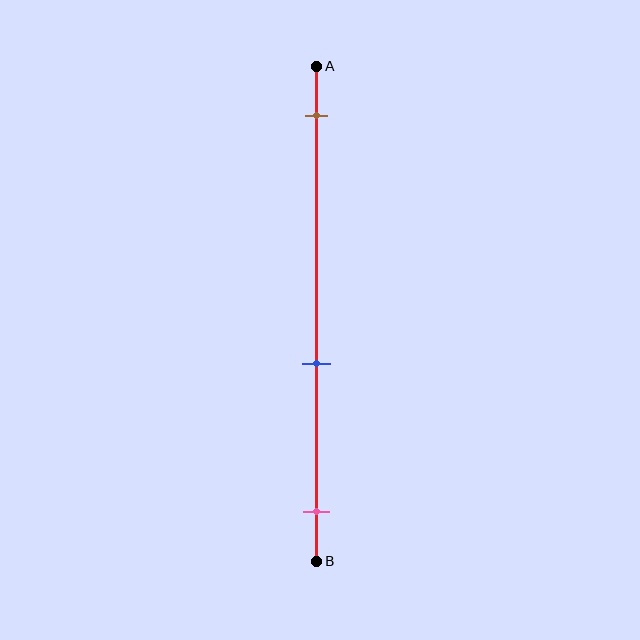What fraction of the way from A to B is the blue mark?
The blue mark is approximately 60% (0.6) of the way from A to B.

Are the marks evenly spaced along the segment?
No, the marks are not evenly spaced.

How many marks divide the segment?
There are 3 marks dividing the segment.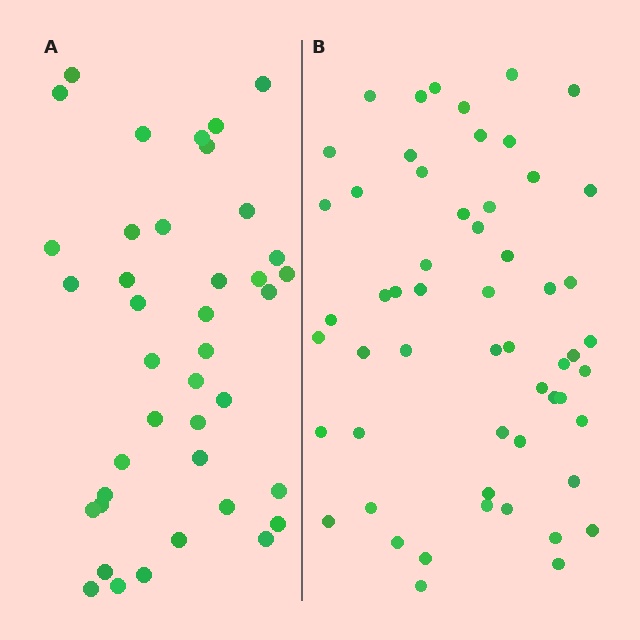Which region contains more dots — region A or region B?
Region B (the right region) has more dots.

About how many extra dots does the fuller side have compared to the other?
Region B has approximately 15 more dots than region A.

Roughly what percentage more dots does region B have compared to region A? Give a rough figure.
About 40% more.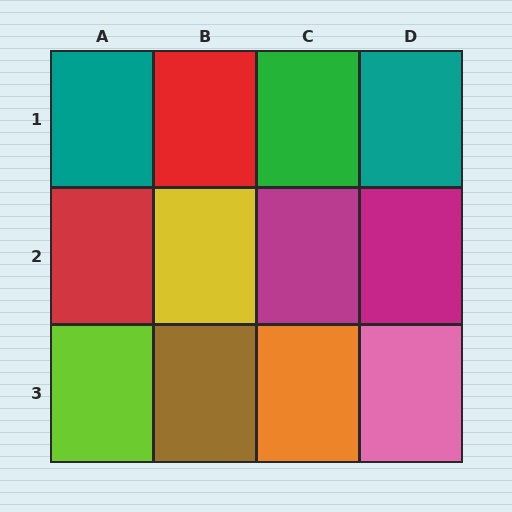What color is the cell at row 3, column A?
Lime.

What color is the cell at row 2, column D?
Magenta.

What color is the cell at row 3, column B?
Brown.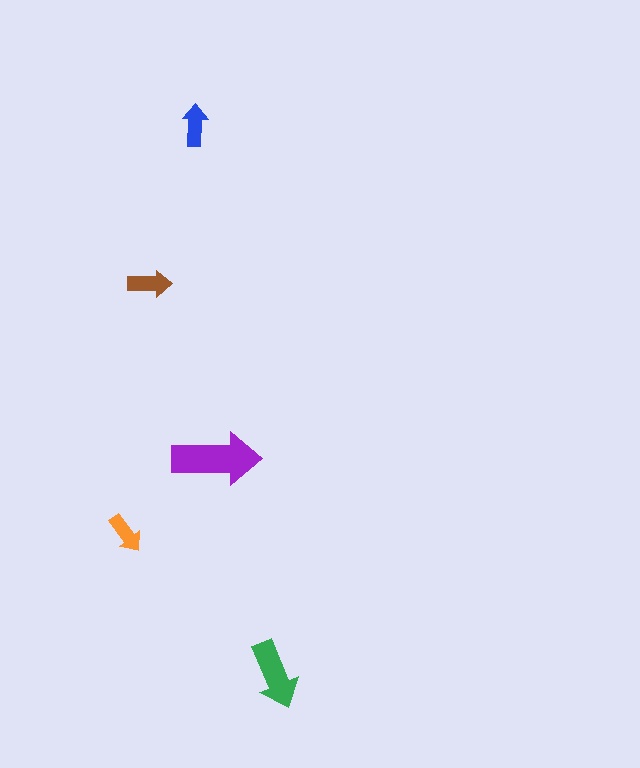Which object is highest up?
The blue arrow is topmost.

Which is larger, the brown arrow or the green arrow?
The green one.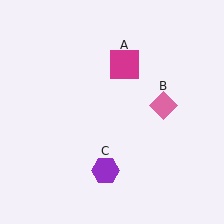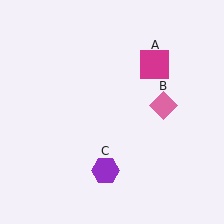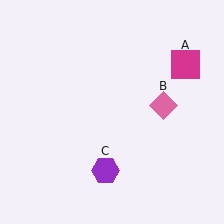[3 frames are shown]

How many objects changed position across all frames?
1 object changed position: magenta square (object A).